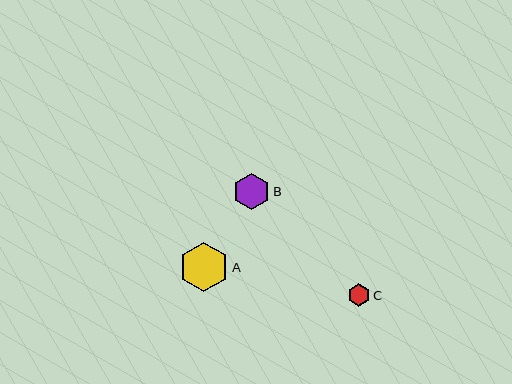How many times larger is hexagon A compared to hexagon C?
Hexagon A is approximately 2.2 times the size of hexagon C.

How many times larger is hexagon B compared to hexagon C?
Hexagon B is approximately 1.6 times the size of hexagon C.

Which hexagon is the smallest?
Hexagon C is the smallest with a size of approximately 22 pixels.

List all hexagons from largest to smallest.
From largest to smallest: A, B, C.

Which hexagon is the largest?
Hexagon A is the largest with a size of approximately 50 pixels.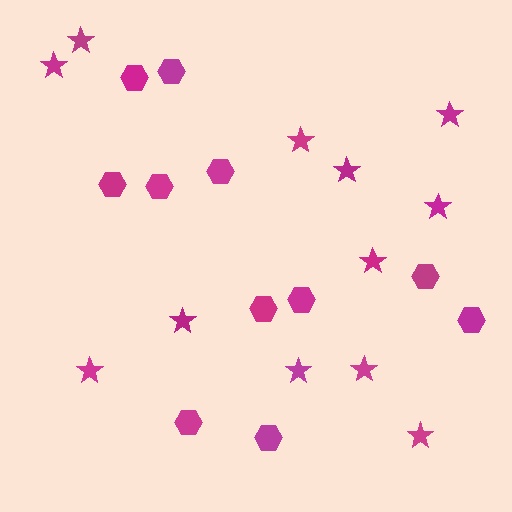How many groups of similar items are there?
There are 2 groups: one group of hexagons (11) and one group of stars (12).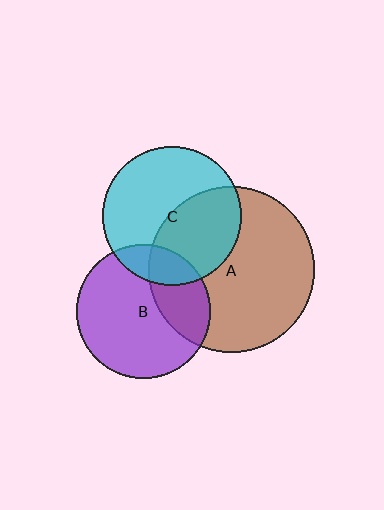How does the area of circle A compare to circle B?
Approximately 1.5 times.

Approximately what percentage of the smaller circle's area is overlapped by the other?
Approximately 30%.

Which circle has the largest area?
Circle A (brown).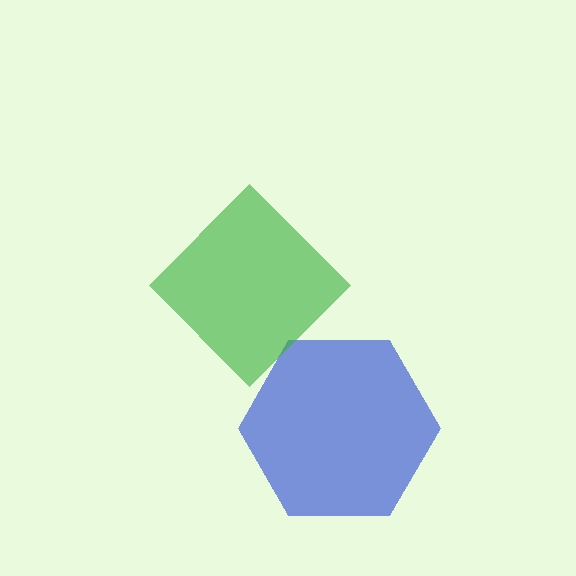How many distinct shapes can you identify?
There are 2 distinct shapes: a blue hexagon, a green diamond.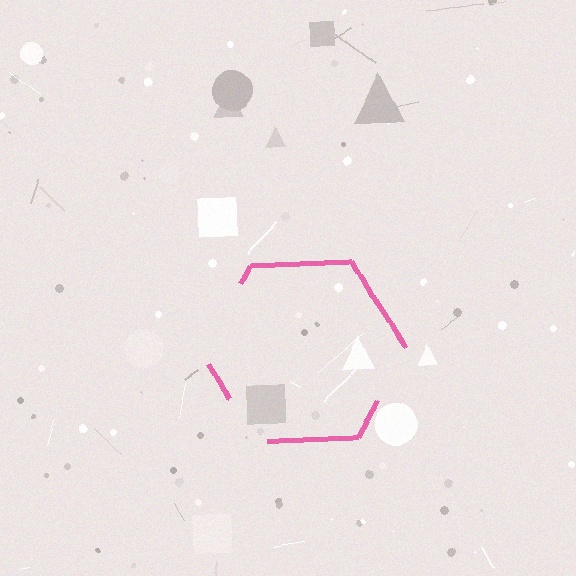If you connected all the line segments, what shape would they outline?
They would outline a hexagon.